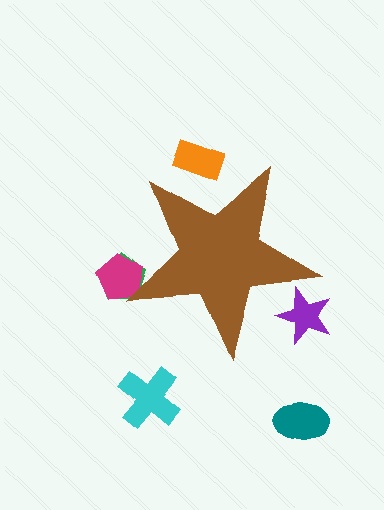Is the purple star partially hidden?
Yes, the purple star is partially hidden behind the brown star.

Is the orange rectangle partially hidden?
Yes, the orange rectangle is partially hidden behind the brown star.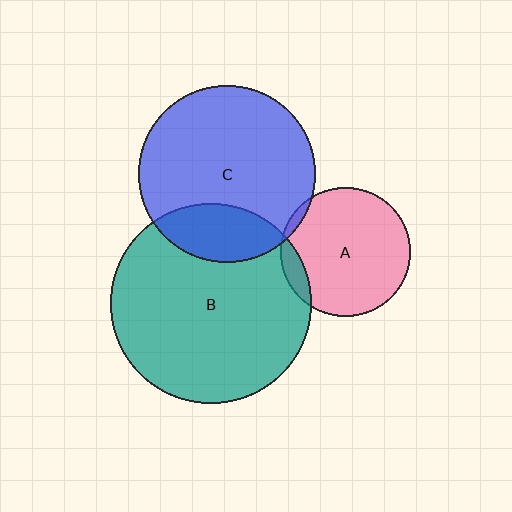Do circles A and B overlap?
Yes.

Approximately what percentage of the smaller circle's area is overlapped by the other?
Approximately 10%.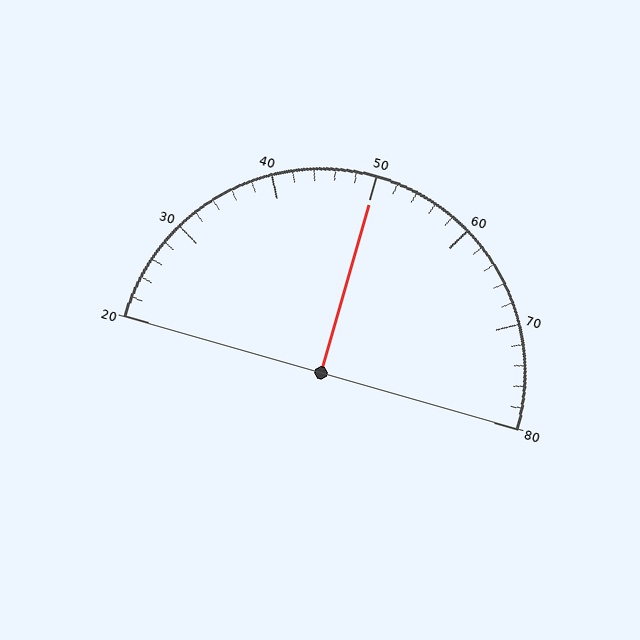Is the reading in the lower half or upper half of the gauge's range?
The reading is in the upper half of the range (20 to 80).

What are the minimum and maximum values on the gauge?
The gauge ranges from 20 to 80.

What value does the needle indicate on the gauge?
The needle indicates approximately 50.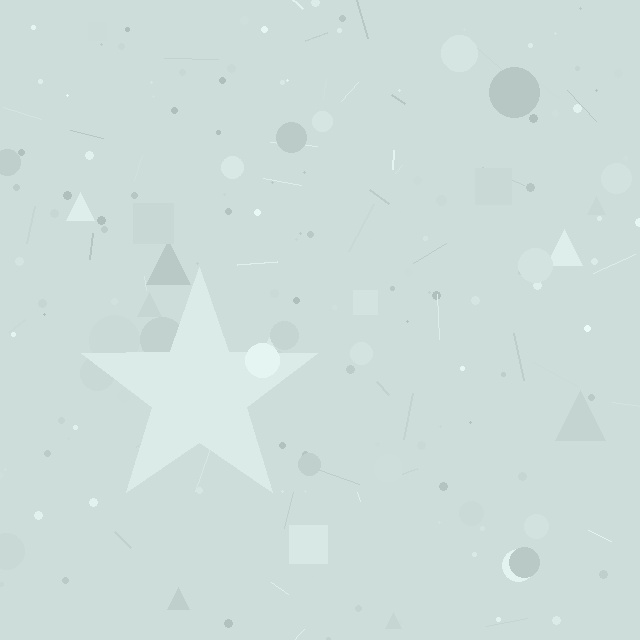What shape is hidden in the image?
A star is hidden in the image.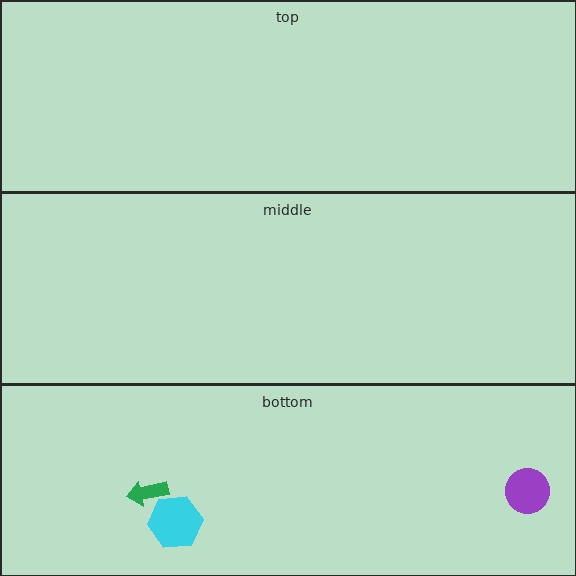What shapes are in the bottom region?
The purple circle, the cyan hexagon, the green arrow.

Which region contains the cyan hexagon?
The bottom region.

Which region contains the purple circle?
The bottom region.